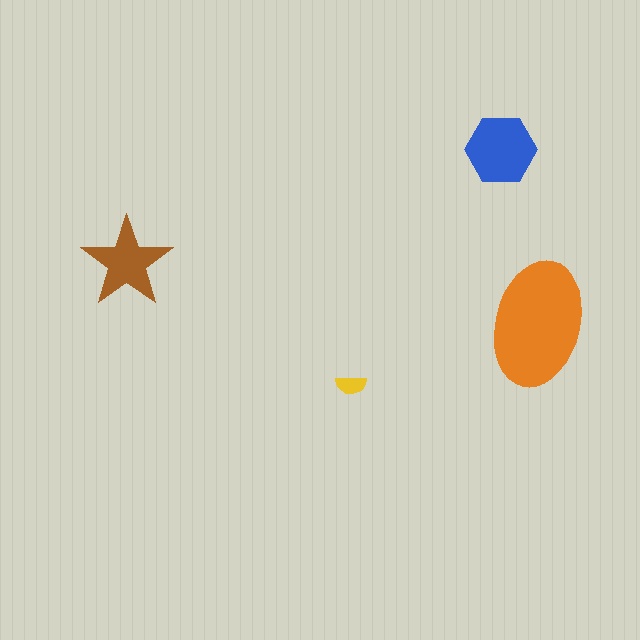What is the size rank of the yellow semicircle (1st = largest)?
4th.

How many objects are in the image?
There are 4 objects in the image.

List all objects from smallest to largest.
The yellow semicircle, the brown star, the blue hexagon, the orange ellipse.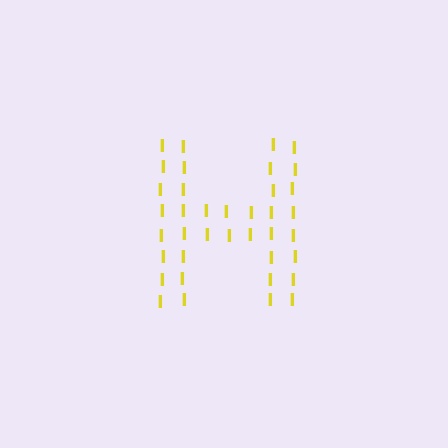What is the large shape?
The large shape is the letter H.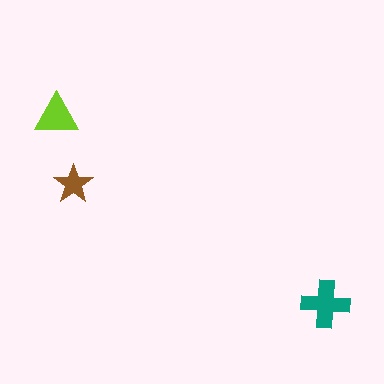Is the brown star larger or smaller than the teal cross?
Smaller.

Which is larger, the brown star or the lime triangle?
The lime triangle.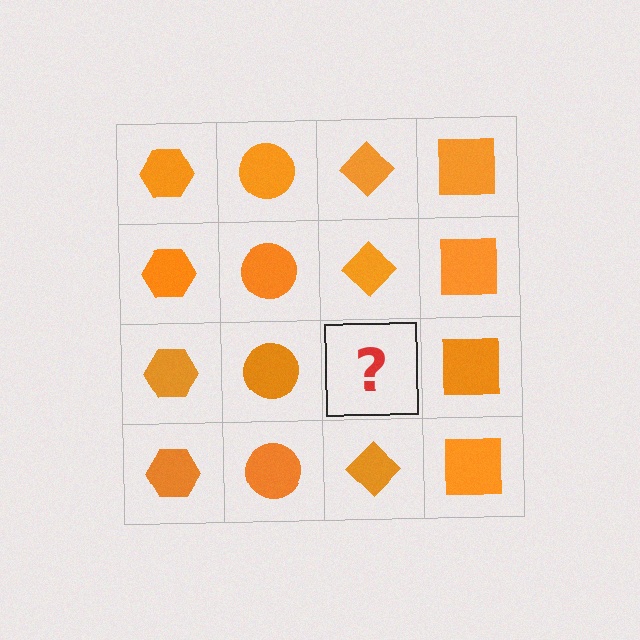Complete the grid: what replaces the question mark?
The question mark should be replaced with an orange diamond.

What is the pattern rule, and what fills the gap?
The rule is that each column has a consistent shape. The gap should be filled with an orange diamond.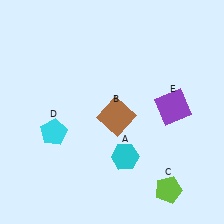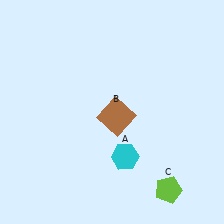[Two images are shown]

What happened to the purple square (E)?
The purple square (E) was removed in Image 2. It was in the top-right area of Image 1.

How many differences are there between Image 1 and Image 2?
There are 2 differences between the two images.